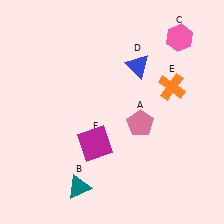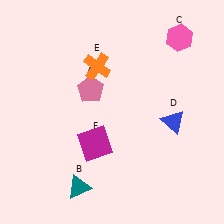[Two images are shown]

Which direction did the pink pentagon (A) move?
The pink pentagon (A) moved left.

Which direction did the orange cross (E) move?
The orange cross (E) moved left.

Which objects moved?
The objects that moved are: the pink pentagon (A), the blue triangle (D), the orange cross (E).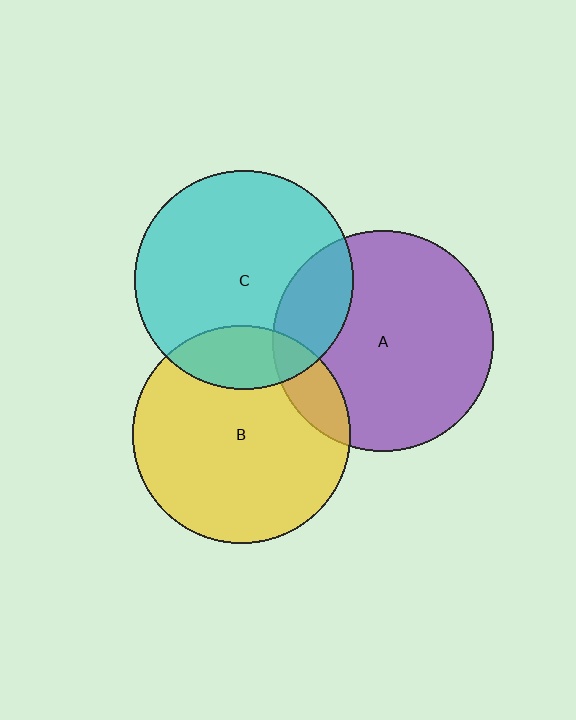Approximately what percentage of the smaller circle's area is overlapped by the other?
Approximately 20%.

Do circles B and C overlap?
Yes.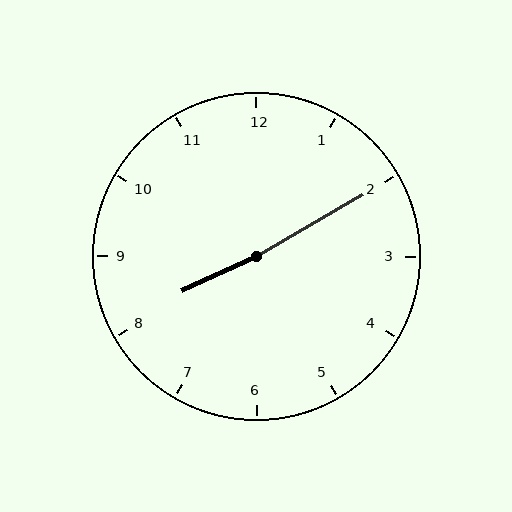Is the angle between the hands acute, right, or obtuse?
It is obtuse.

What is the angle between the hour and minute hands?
Approximately 175 degrees.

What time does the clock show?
8:10.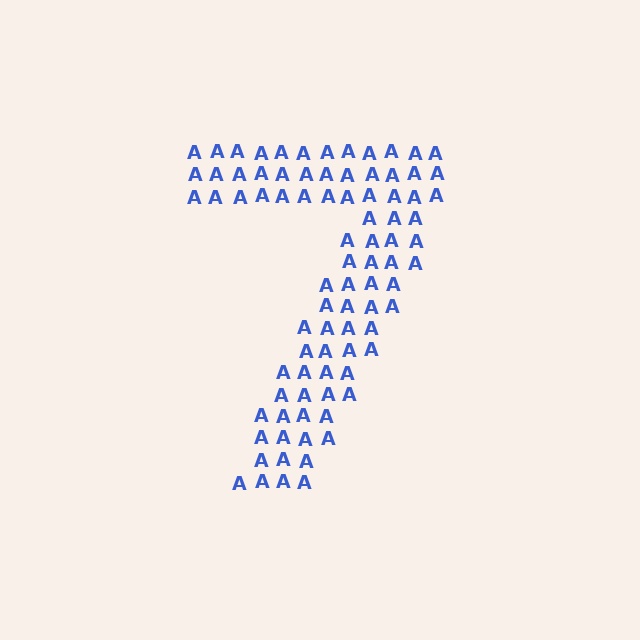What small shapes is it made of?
It is made of small letter A's.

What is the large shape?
The large shape is the digit 7.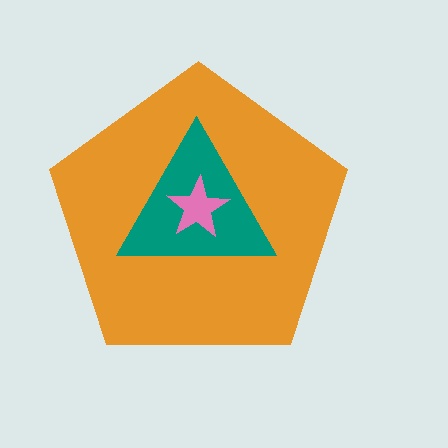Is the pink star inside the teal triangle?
Yes.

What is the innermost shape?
The pink star.